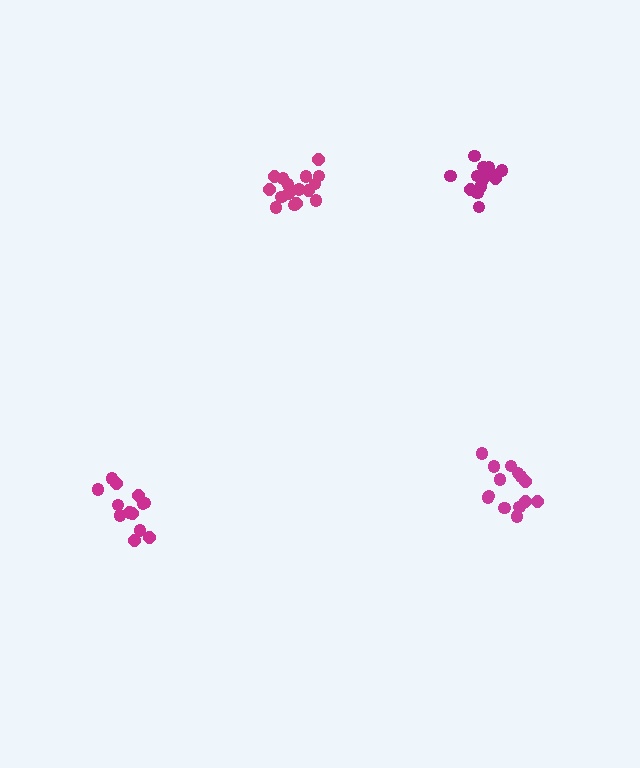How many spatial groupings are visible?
There are 4 spatial groupings.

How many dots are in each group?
Group 1: 16 dots, Group 2: 14 dots, Group 3: 14 dots, Group 4: 13 dots (57 total).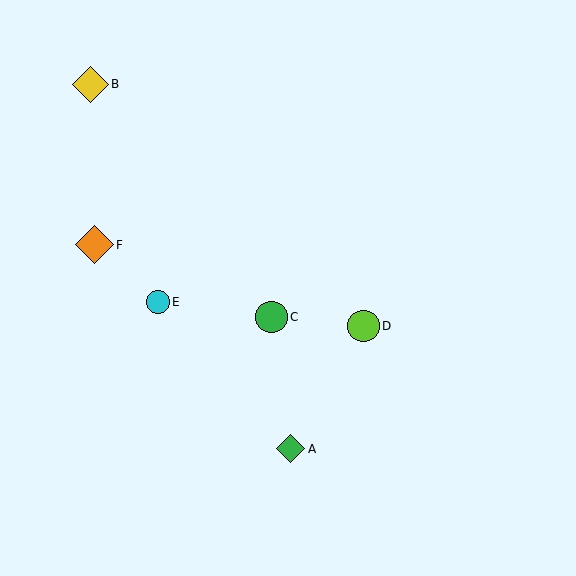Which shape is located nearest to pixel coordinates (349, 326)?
The lime circle (labeled D) at (363, 326) is nearest to that location.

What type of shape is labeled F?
Shape F is an orange diamond.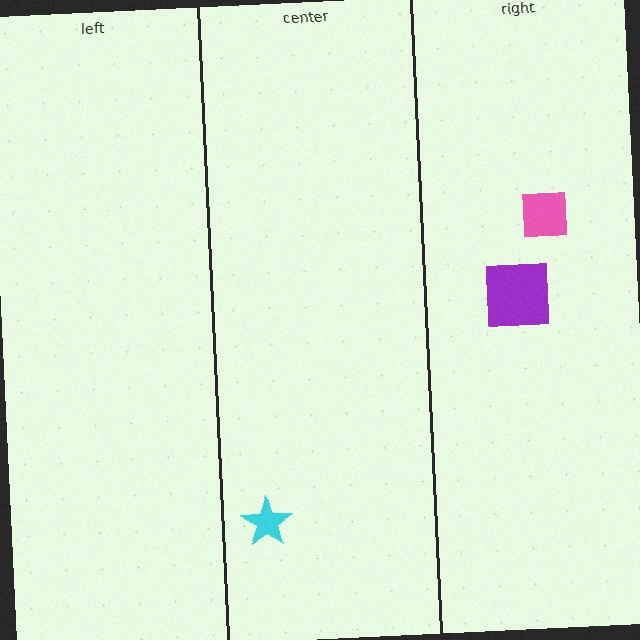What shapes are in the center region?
The cyan star.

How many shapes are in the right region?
2.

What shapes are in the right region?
The pink square, the purple square.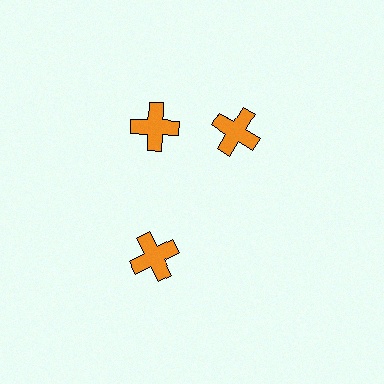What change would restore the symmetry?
The symmetry would be restored by rotating it back into even spacing with its neighbors so that all 3 crosses sit at equal angles and equal distance from the center.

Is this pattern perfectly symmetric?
No. The 3 orange crosses are arranged in a ring, but one element near the 3 o'clock position is rotated out of alignment along the ring, breaking the 3-fold rotational symmetry.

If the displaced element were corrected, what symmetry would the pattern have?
It would have 3-fold rotational symmetry — the pattern would map onto itself every 120 degrees.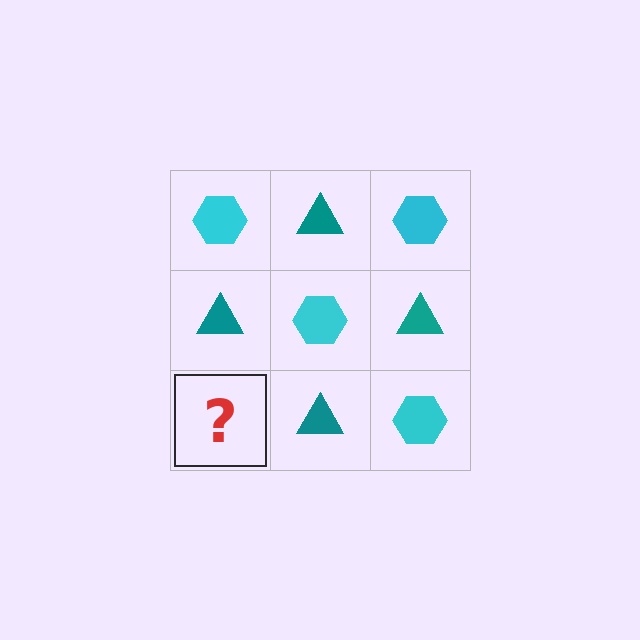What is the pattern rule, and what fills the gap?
The rule is that it alternates cyan hexagon and teal triangle in a checkerboard pattern. The gap should be filled with a cyan hexagon.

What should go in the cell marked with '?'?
The missing cell should contain a cyan hexagon.